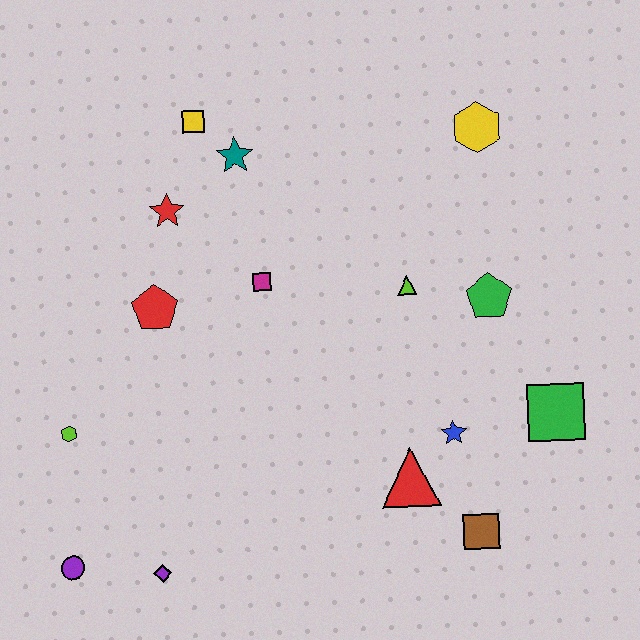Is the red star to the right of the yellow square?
No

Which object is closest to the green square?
The blue star is closest to the green square.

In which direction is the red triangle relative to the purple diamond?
The red triangle is to the right of the purple diamond.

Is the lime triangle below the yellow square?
Yes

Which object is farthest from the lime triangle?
The purple circle is farthest from the lime triangle.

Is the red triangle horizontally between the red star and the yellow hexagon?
Yes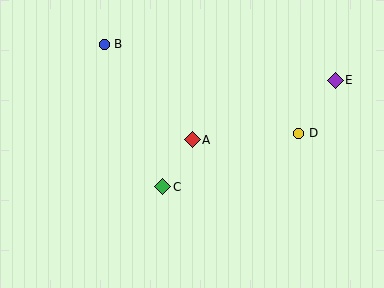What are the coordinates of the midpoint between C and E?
The midpoint between C and E is at (249, 133).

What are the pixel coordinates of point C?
Point C is at (163, 187).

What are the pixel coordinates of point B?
Point B is at (104, 44).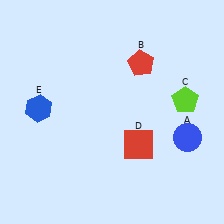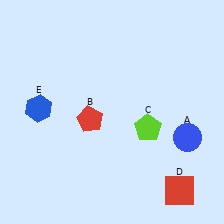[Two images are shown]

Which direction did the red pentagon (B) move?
The red pentagon (B) moved down.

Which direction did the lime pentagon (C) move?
The lime pentagon (C) moved left.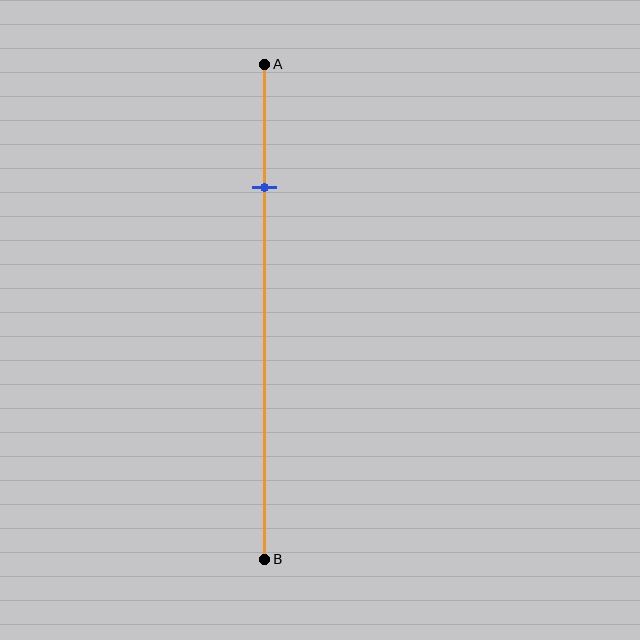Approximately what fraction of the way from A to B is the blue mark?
The blue mark is approximately 25% of the way from A to B.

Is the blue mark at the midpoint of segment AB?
No, the mark is at about 25% from A, not at the 50% midpoint.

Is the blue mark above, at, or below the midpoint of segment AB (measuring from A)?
The blue mark is above the midpoint of segment AB.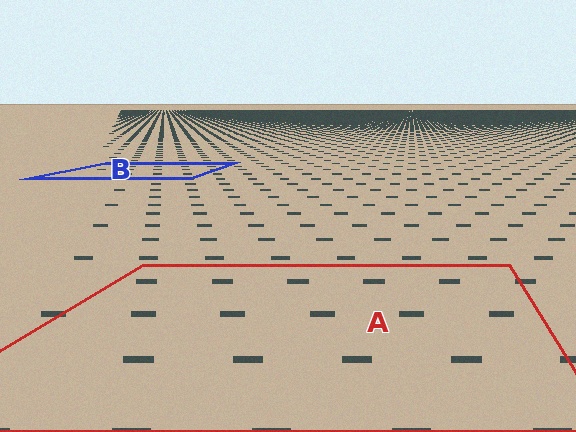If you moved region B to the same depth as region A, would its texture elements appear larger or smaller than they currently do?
They would appear larger. At a closer depth, the same texture elements are projected at a bigger on-screen size.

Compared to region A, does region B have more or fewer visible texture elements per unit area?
Region B has more texture elements per unit area — they are packed more densely because it is farther away.